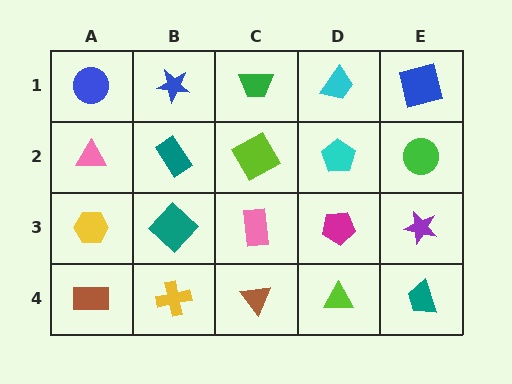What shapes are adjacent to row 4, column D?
A magenta pentagon (row 3, column D), a brown triangle (row 4, column C), a teal trapezoid (row 4, column E).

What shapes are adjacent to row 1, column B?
A teal rectangle (row 2, column B), a blue circle (row 1, column A), a green trapezoid (row 1, column C).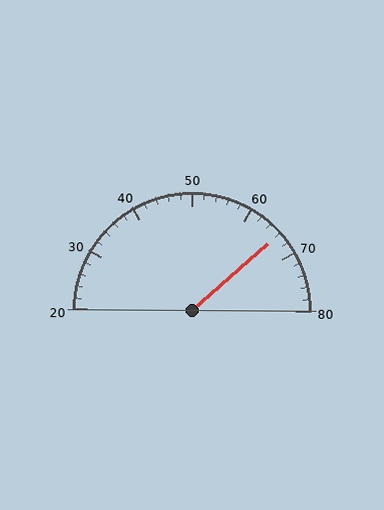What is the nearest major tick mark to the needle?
The nearest major tick mark is 70.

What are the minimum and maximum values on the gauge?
The gauge ranges from 20 to 80.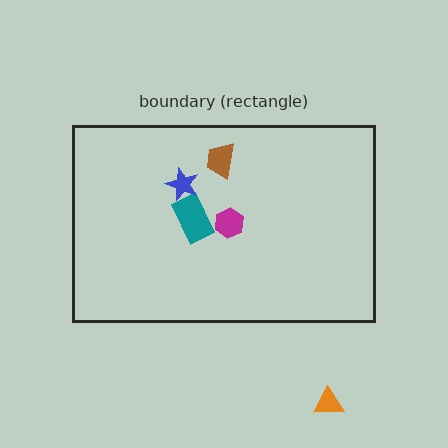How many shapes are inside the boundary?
4 inside, 1 outside.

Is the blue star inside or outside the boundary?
Inside.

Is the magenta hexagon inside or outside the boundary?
Inside.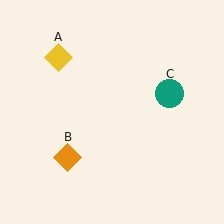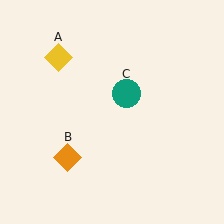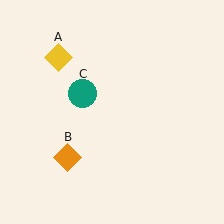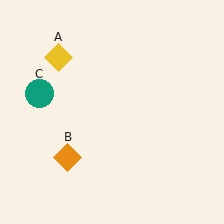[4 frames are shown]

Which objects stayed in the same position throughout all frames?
Yellow diamond (object A) and orange diamond (object B) remained stationary.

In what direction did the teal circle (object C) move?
The teal circle (object C) moved left.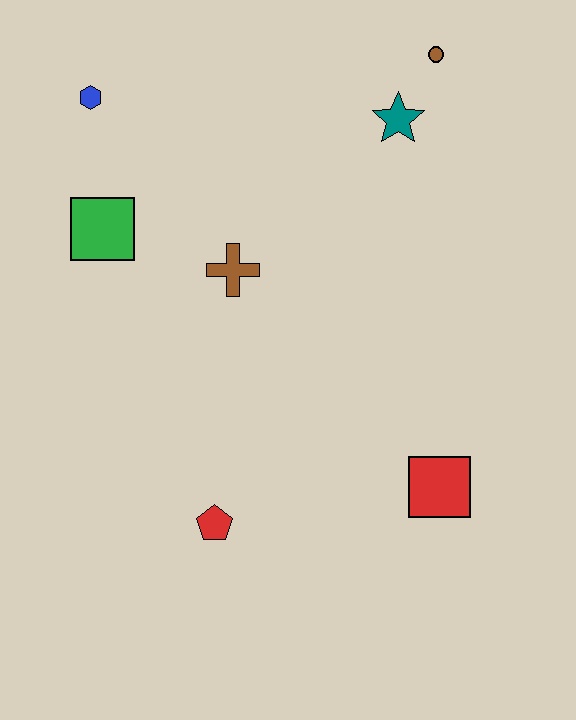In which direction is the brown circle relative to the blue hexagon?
The brown circle is to the right of the blue hexagon.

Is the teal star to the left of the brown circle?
Yes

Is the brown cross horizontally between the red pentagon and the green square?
No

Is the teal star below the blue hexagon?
Yes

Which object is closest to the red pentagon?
The red square is closest to the red pentagon.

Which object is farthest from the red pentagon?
The brown circle is farthest from the red pentagon.